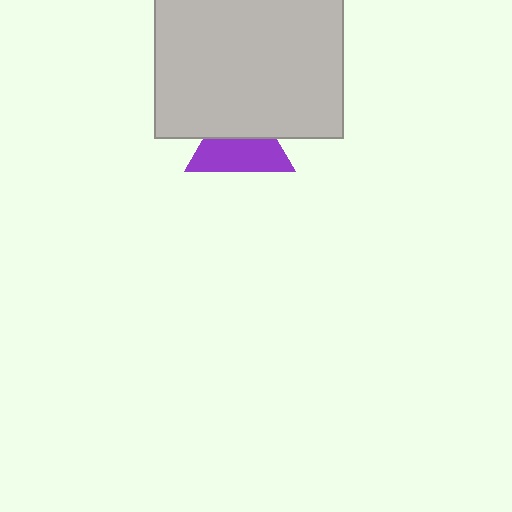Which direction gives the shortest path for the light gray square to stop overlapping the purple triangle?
Moving up gives the shortest separation.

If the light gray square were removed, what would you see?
You would see the complete purple triangle.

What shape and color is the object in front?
The object in front is a light gray square.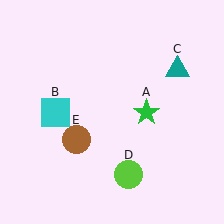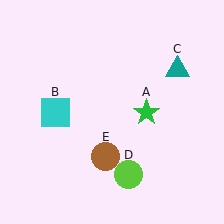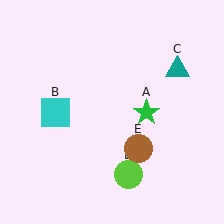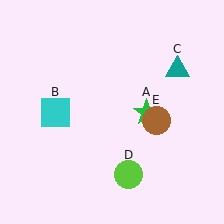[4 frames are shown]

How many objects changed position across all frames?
1 object changed position: brown circle (object E).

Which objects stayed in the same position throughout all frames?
Green star (object A) and cyan square (object B) and teal triangle (object C) and lime circle (object D) remained stationary.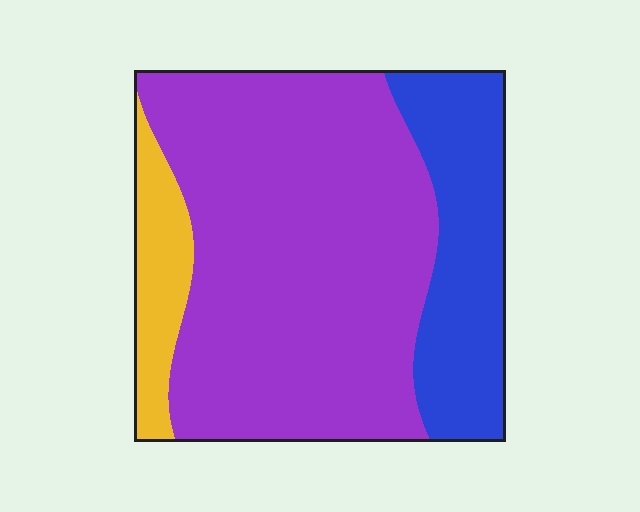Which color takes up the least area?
Yellow, at roughly 10%.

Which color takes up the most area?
Purple, at roughly 65%.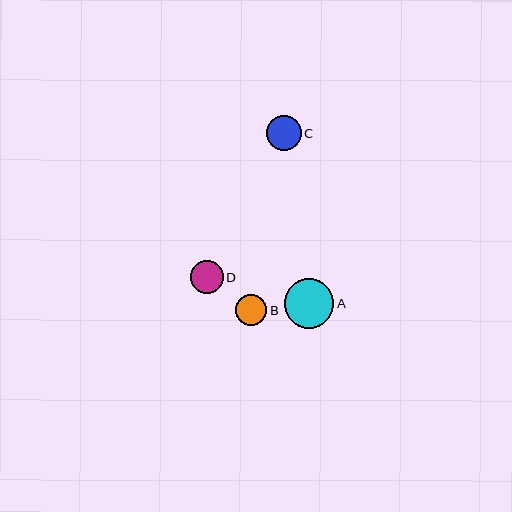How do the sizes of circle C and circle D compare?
Circle C and circle D are approximately the same size.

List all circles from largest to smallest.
From largest to smallest: A, C, D, B.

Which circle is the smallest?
Circle B is the smallest with a size of approximately 31 pixels.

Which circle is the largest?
Circle A is the largest with a size of approximately 50 pixels.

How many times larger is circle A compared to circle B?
Circle A is approximately 1.6 times the size of circle B.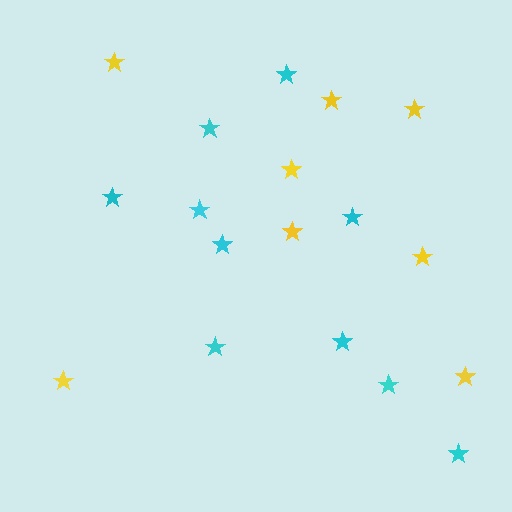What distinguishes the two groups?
There are 2 groups: one group of yellow stars (8) and one group of cyan stars (10).